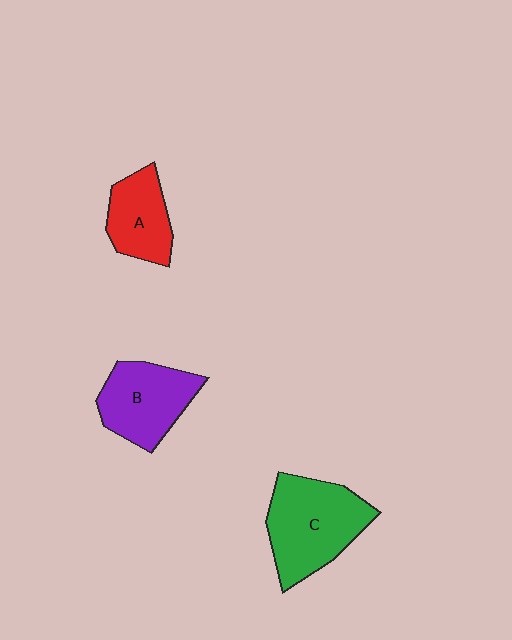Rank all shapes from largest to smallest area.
From largest to smallest: C (green), B (purple), A (red).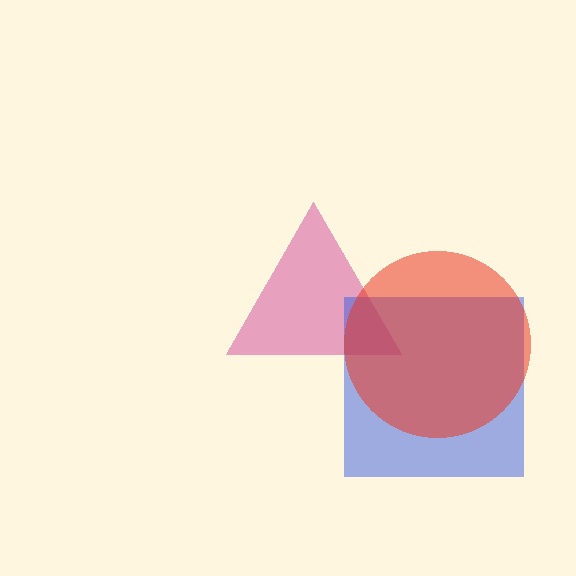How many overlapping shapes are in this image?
There are 3 overlapping shapes in the image.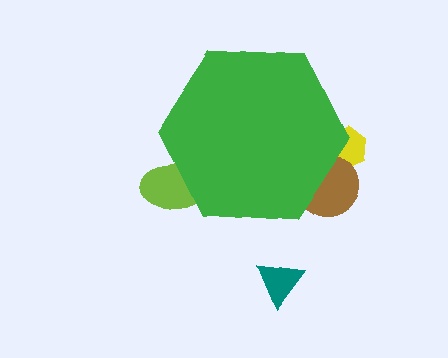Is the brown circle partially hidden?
Yes, the brown circle is partially hidden behind the green hexagon.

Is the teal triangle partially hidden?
No, the teal triangle is fully visible.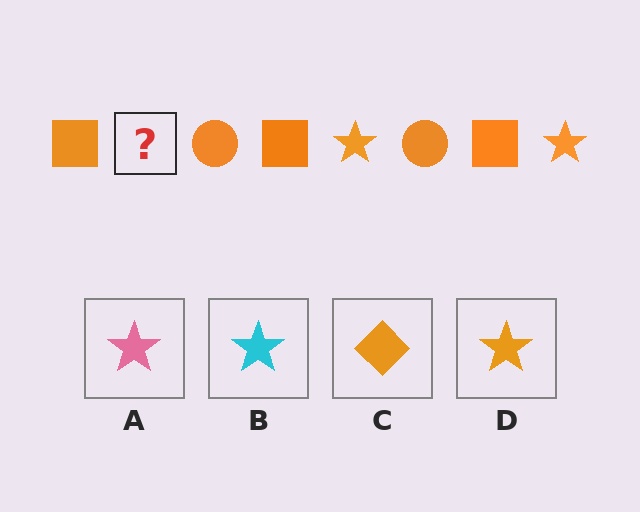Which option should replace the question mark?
Option D.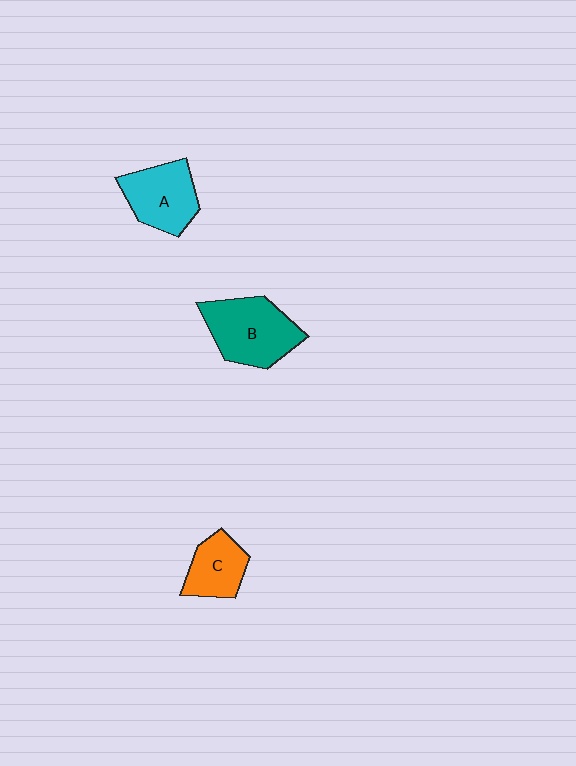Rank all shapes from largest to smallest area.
From largest to smallest: B (teal), A (cyan), C (orange).